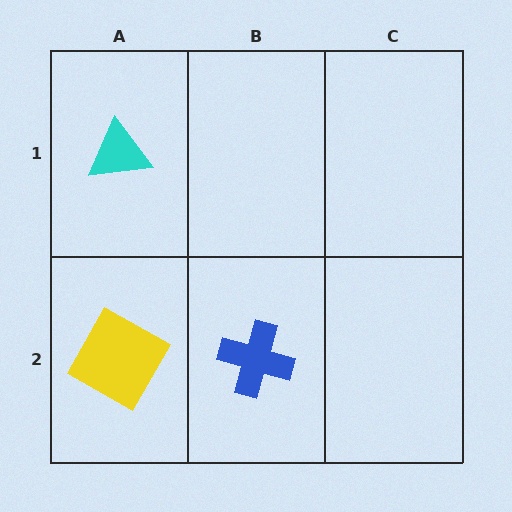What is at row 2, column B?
A blue cross.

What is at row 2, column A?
A yellow square.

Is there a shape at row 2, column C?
No, that cell is empty.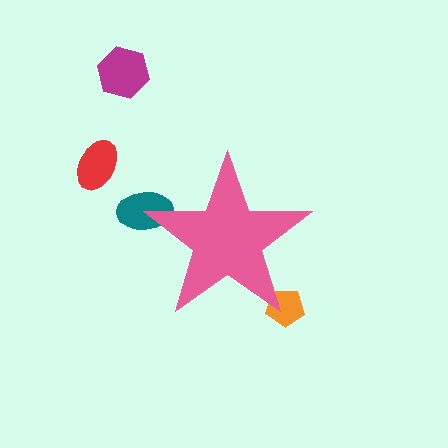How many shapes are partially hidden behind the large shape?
2 shapes are partially hidden.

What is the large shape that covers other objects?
A pink star.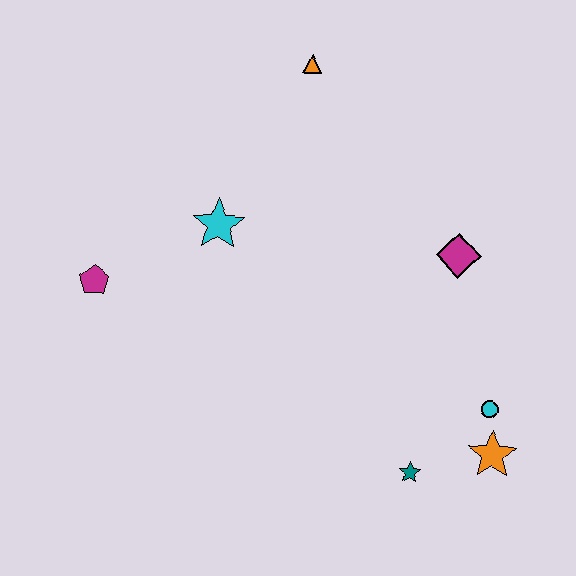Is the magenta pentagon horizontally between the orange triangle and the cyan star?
No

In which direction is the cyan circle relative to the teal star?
The cyan circle is to the right of the teal star.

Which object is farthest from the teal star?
The orange triangle is farthest from the teal star.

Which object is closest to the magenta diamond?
The cyan circle is closest to the magenta diamond.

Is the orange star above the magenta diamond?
No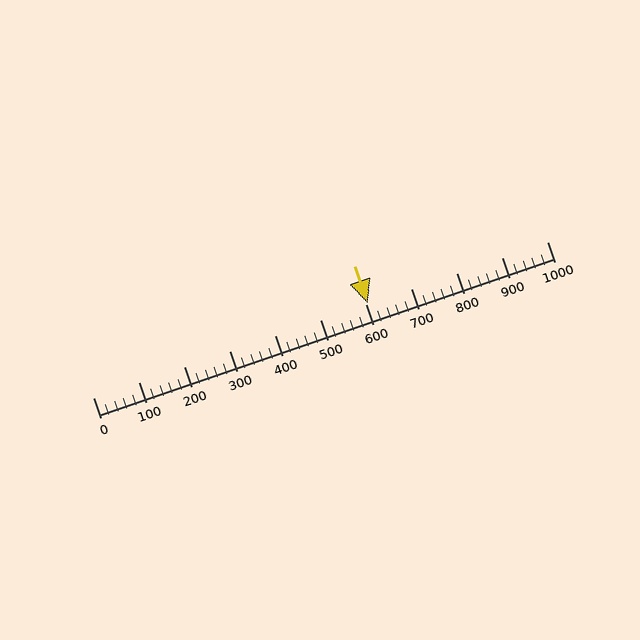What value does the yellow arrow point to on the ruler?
The yellow arrow points to approximately 606.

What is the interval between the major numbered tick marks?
The major tick marks are spaced 100 units apart.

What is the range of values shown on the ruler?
The ruler shows values from 0 to 1000.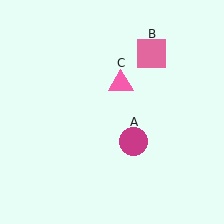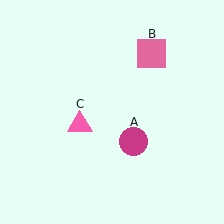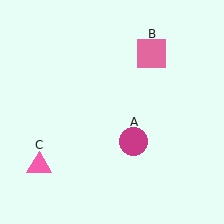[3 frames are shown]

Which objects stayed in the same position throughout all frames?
Magenta circle (object A) and pink square (object B) remained stationary.